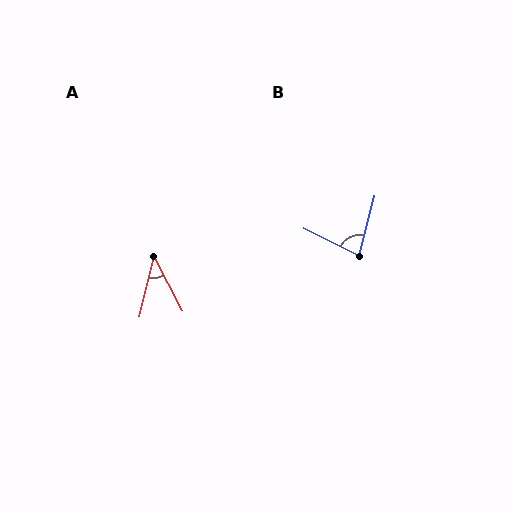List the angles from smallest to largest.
A (41°), B (77°).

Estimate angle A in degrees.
Approximately 41 degrees.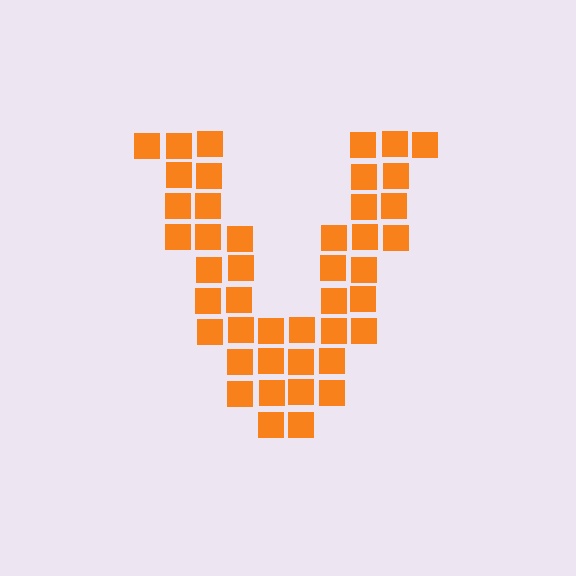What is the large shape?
The large shape is the letter V.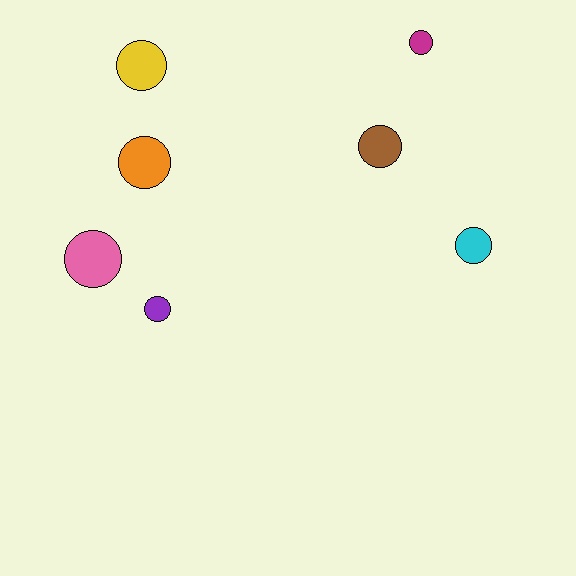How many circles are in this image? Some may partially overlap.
There are 7 circles.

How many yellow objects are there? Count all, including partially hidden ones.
There is 1 yellow object.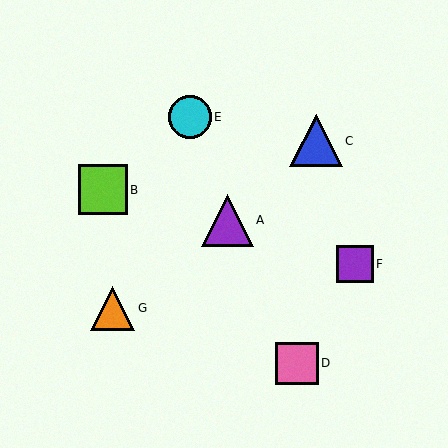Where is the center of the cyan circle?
The center of the cyan circle is at (190, 117).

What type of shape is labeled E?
Shape E is a cyan circle.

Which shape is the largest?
The blue triangle (labeled C) is the largest.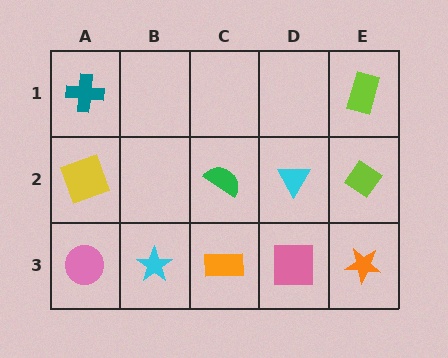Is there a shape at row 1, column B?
No, that cell is empty.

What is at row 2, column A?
A yellow square.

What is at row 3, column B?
A cyan star.